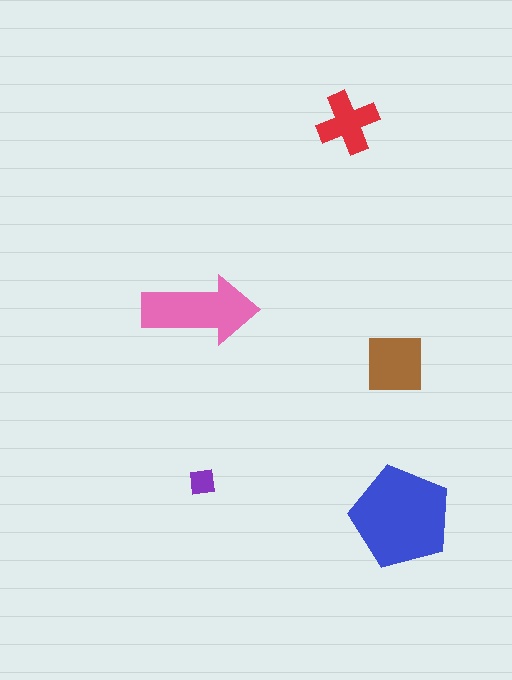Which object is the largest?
The blue pentagon.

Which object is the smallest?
The purple square.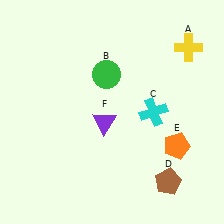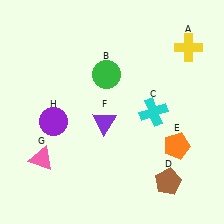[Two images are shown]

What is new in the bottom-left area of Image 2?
A purple circle (H) was added in the bottom-left area of Image 2.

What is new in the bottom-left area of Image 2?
A pink triangle (G) was added in the bottom-left area of Image 2.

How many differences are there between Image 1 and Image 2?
There are 2 differences between the two images.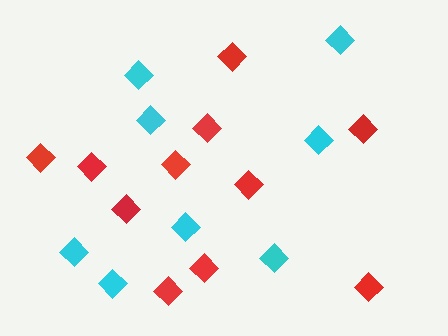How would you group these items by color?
There are 2 groups: one group of red diamonds (11) and one group of cyan diamonds (8).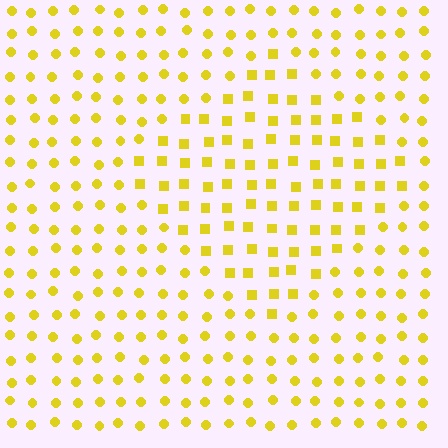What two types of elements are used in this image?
The image uses squares inside the diamond region and circles outside it.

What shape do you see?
I see a diamond.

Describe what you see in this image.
The image is filled with small yellow elements arranged in a uniform grid. A diamond-shaped region contains squares, while the surrounding area contains circles. The boundary is defined purely by the change in element shape.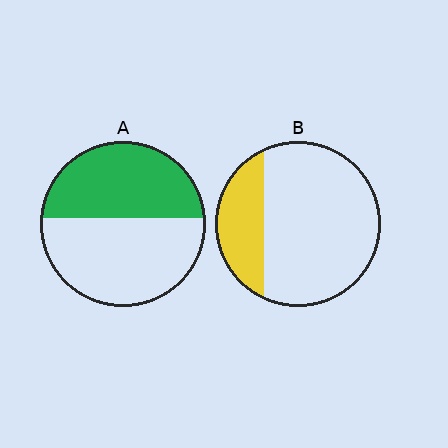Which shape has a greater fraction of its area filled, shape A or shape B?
Shape A.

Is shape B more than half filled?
No.